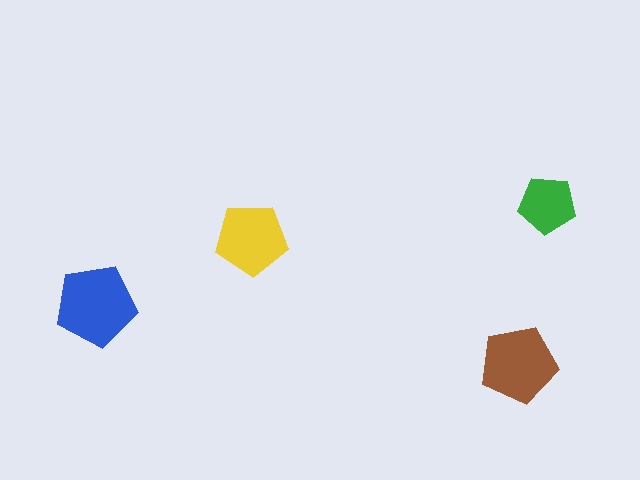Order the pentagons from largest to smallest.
the blue one, the brown one, the yellow one, the green one.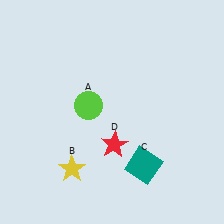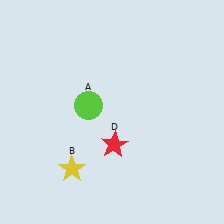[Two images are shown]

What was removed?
The teal square (C) was removed in Image 2.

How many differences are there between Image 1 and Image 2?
There is 1 difference between the two images.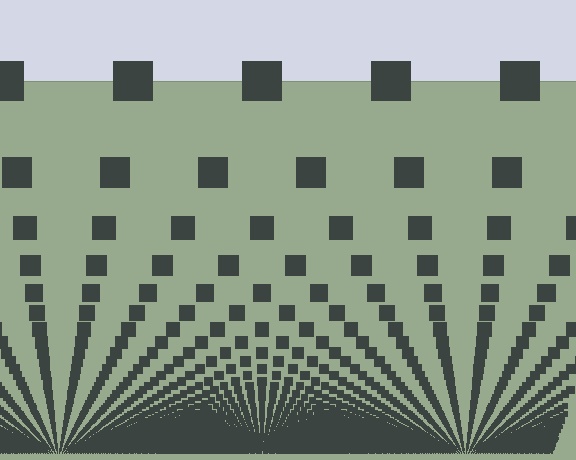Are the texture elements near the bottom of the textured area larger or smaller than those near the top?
Smaller. The gradient is inverted — elements near the bottom are smaller and denser.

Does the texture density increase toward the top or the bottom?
Density increases toward the bottom.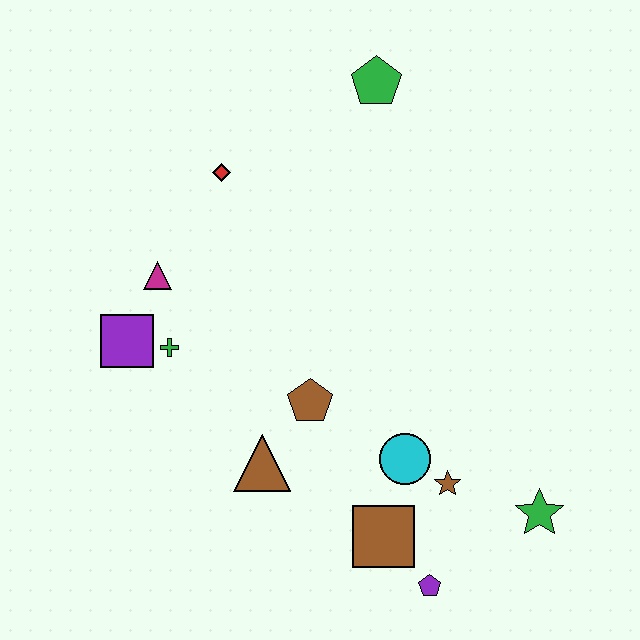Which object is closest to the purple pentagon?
The brown square is closest to the purple pentagon.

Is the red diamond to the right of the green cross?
Yes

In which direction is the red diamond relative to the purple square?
The red diamond is above the purple square.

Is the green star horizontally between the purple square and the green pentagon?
No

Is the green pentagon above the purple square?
Yes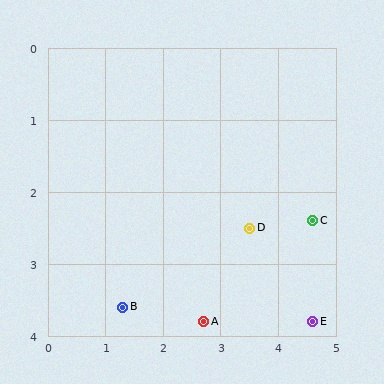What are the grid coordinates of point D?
Point D is at approximately (3.5, 2.5).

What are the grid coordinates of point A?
Point A is at approximately (2.7, 3.8).